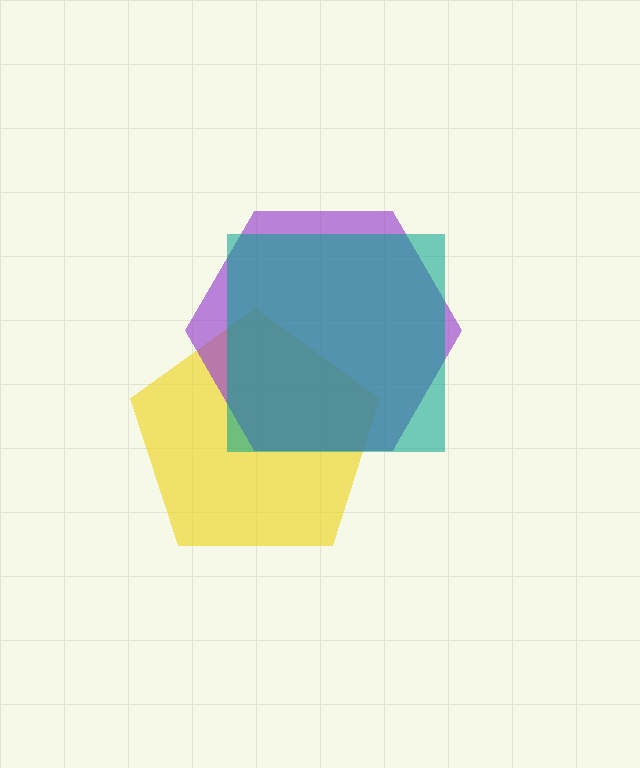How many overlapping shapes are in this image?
There are 3 overlapping shapes in the image.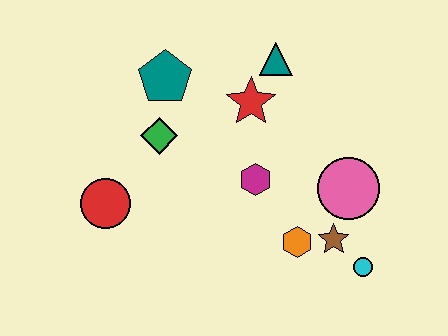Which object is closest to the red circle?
The green diamond is closest to the red circle.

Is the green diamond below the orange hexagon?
No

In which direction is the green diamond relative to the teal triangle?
The green diamond is to the left of the teal triangle.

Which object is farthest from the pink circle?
The red circle is farthest from the pink circle.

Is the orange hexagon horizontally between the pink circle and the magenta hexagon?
Yes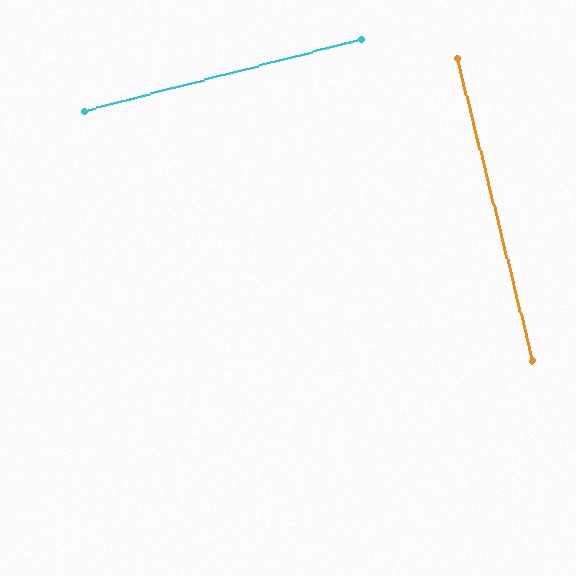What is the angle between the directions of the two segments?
Approximately 89 degrees.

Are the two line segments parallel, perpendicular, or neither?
Perpendicular — they meet at approximately 89°.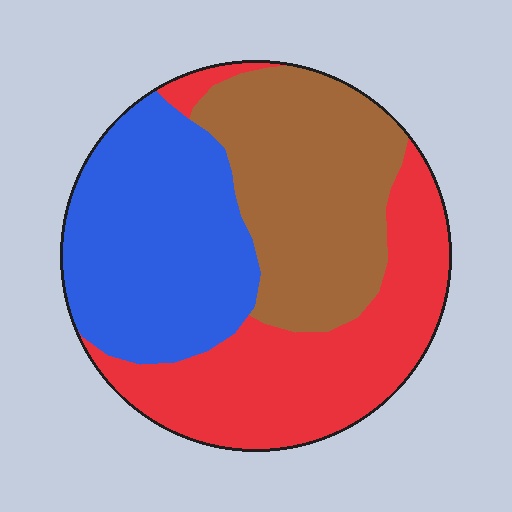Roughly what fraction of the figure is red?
Red covers about 35% of the figure.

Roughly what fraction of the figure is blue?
Blue takes up about one third (1/3) of the figure.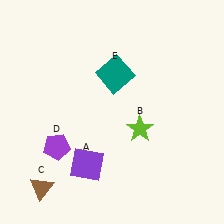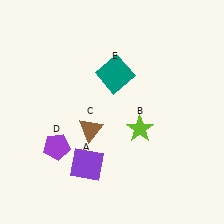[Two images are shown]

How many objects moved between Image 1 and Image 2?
1 object moved between the two images.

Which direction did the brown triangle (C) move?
The brown triangle (C) moved up.